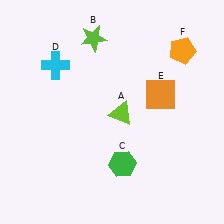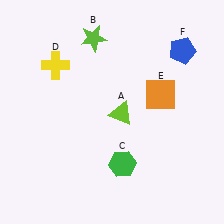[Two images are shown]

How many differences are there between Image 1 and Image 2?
There are 2 differences between the two images.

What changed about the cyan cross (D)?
In Image 1, D is cyan. In Image 2, it changed to yellow.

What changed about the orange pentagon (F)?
In Image 1, F is orange. In Image 2, it changed to blue.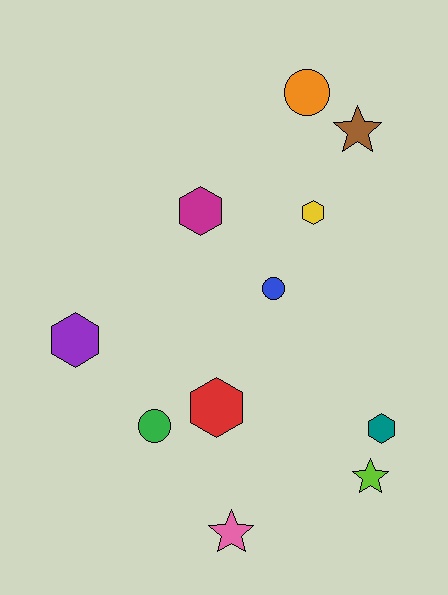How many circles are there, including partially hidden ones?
There are 3 circles.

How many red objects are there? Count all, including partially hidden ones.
There is 1 red object.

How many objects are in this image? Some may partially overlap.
There are 11 objects.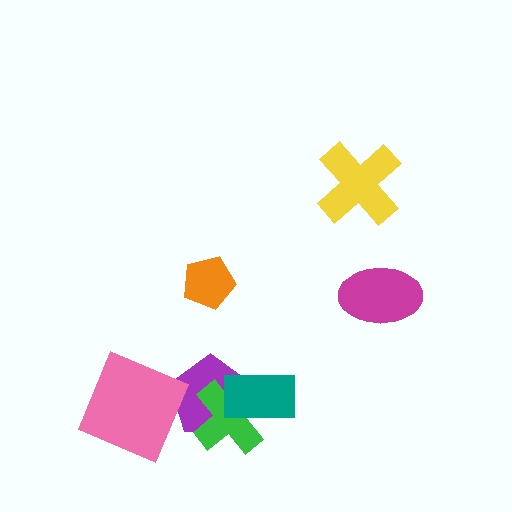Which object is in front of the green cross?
The teal rectangle is in front of the green cross.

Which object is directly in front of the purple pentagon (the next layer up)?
The green cross is directly in front of the purple pentagon.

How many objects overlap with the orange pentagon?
0 objects overlap with the orange pentagon.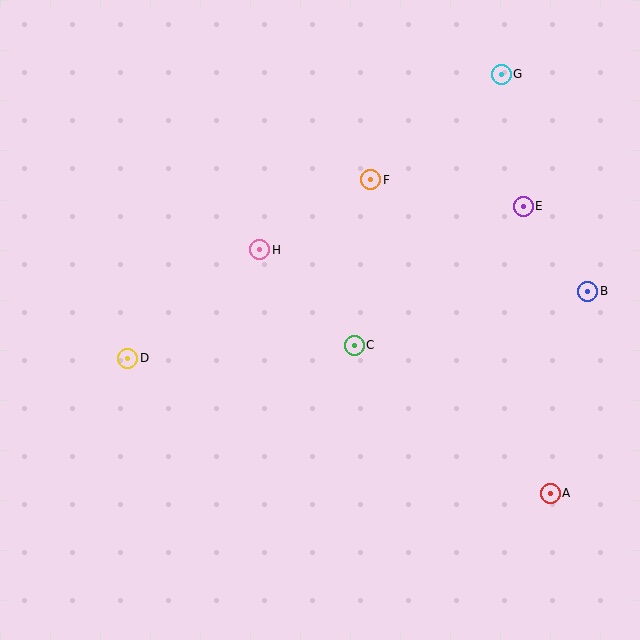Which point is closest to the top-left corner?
Point H is closest to the top-left corner.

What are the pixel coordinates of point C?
Point C is at (354, 345).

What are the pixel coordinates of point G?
Point G is at (501, 74).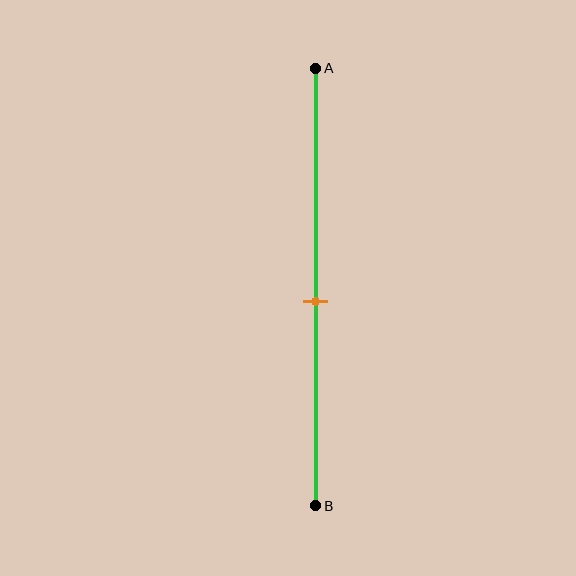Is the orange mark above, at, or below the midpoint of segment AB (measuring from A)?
The orange mark is below the midpoint of segment AB.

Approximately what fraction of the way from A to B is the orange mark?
The orange mark is approximately 55% of the way from A to B.